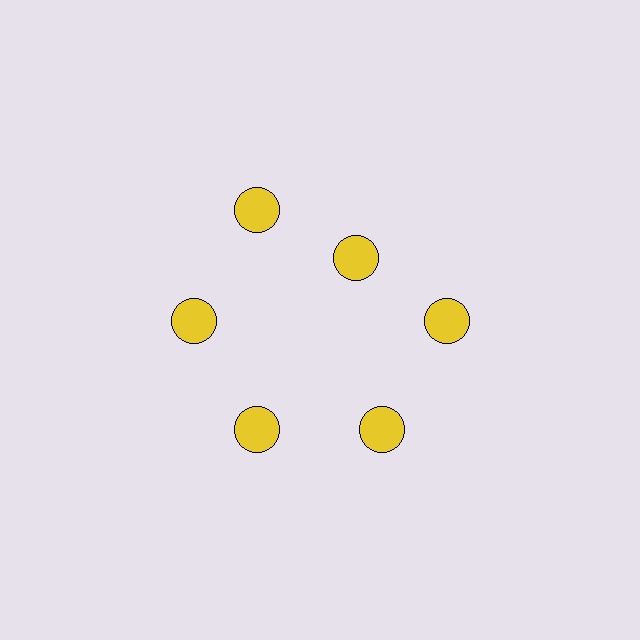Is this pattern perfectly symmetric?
No. The 6 yellow circles are arranged in a ring, but one element near the 1 o'clock position is pulled inward toward the center, breaking the 6-fold rotational symmetry.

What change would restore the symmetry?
The symmetry would be restored by moving it outward, back onto the ring so that all 6 circles sit at equal angles and equal distance from the center.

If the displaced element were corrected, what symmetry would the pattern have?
It would have 6-fold rotational symmetry — the pattern would map onto itself every 60 degrees.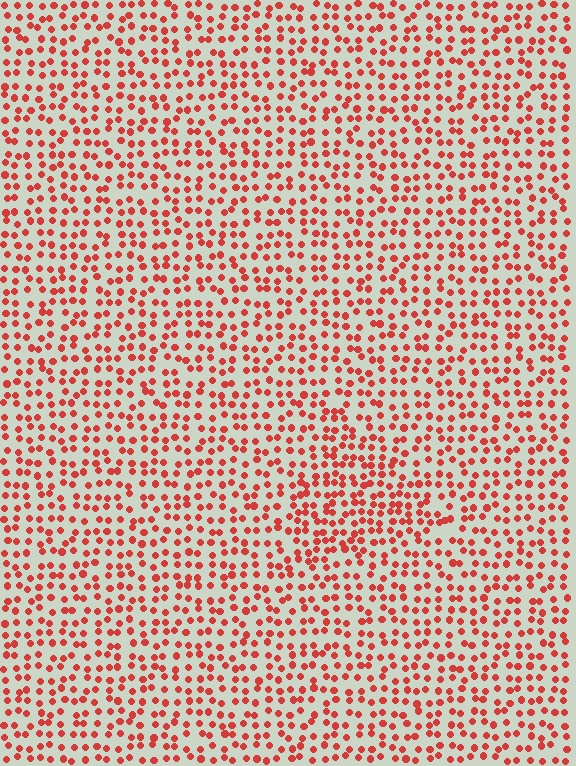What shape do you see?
I see a triangle.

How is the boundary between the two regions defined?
The boundary is defined by a change in element density (approximately 1.5x ratio). All elements are the same color, size, and shape.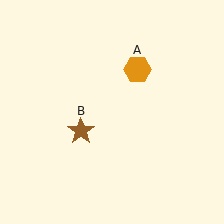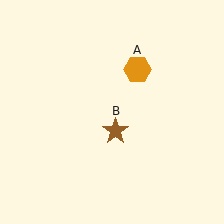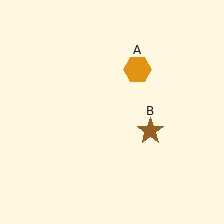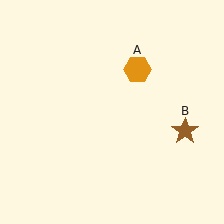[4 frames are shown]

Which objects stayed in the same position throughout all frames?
Orange hexagon (object A) remained stationary.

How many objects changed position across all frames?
1 object changed position: brown star (object B).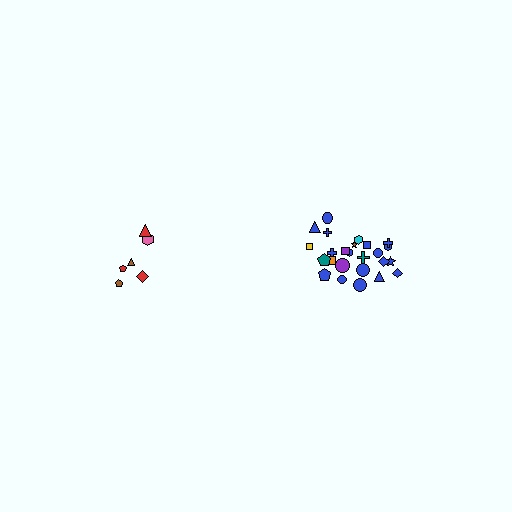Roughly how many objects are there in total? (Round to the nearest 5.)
Roughly 30 objects in total.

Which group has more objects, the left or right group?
The right group.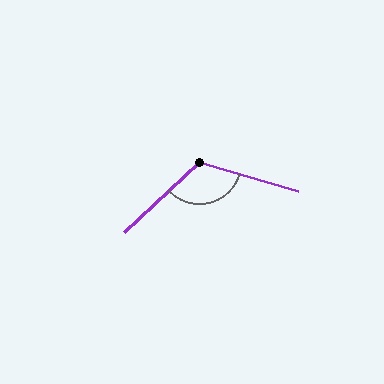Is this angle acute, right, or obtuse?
It is obtuse.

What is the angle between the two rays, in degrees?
Approximately 121 degrees.